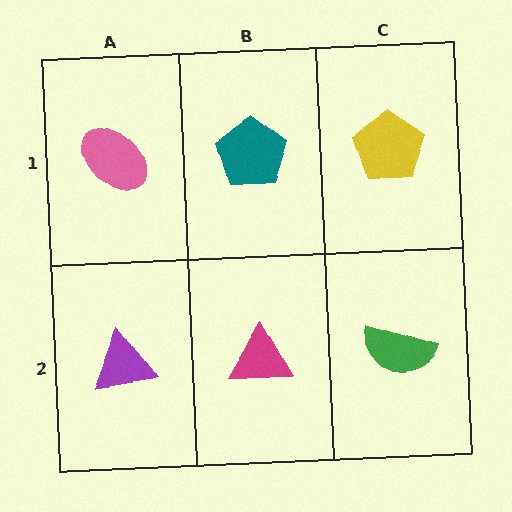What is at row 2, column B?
A magenta triangle.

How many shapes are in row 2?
3 shapes.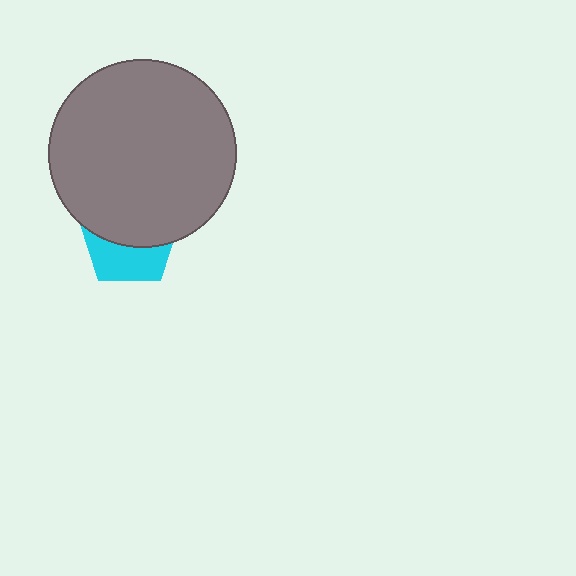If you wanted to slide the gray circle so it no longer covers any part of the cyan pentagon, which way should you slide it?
Slide it up — that is the most direct way to separate the two shapes.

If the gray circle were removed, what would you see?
You would see the complete cyan pentagon.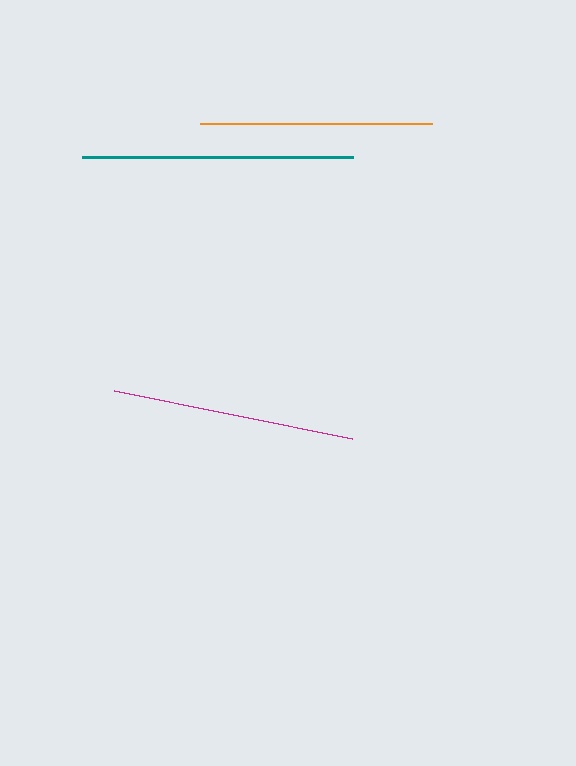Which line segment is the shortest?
The orange line is the shortest at approximately 232 pixels.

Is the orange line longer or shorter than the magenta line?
The magenta line is longer than the orange line.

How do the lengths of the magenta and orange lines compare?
The magenta and orange lines are approximately the same length.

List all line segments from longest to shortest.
From longest to shortest: teal, magenta, orange.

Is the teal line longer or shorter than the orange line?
The teal line is longer than the orange line.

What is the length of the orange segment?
The orange segment is approximately 232 pixels long.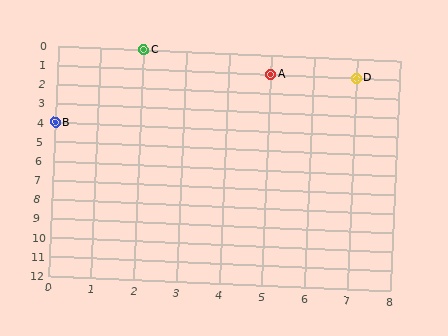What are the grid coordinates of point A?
Point A is at grid coordinates (5, 1).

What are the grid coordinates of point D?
Point D is at grid coordinates (7, 1).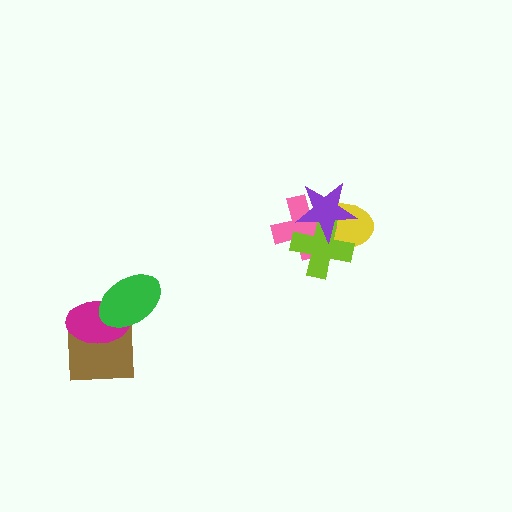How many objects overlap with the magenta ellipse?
2 objects overlap with the magenta ellipse.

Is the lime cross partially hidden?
Yes, it is partially covered by another shape.